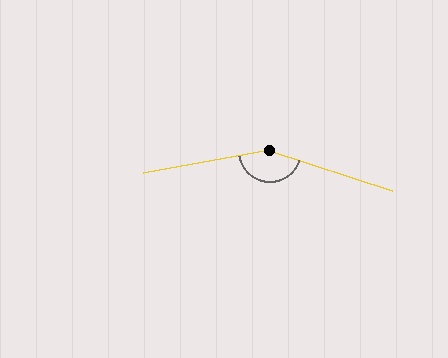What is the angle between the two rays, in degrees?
Approximately 152 degrees.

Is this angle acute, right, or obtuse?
It is obtuse.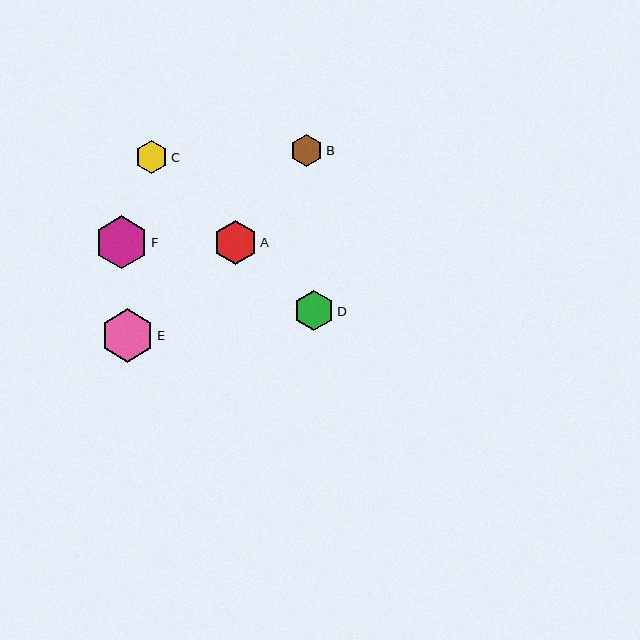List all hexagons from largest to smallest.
From largest to smallest: E, F, A, D, C, B.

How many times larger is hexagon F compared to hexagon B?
Hexagon F is approximately 1.6 times the size of hexagon B.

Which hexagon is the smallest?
Hexagon B is the smallest with a size of approximately 32 pixels.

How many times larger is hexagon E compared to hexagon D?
Hexagon E is approximately 1.3 times the size of hexagon D.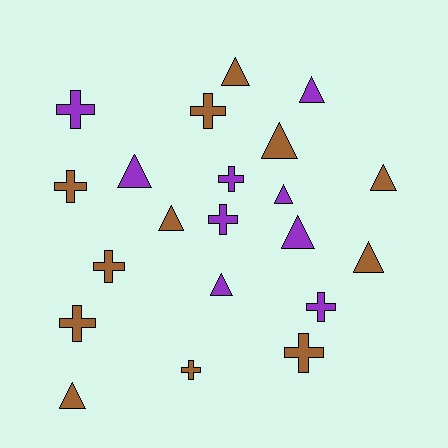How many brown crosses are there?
There are 6 brown crosses.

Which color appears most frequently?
Brown, with 12 objects.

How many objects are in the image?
There are 21 objects.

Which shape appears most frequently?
Triangle, with 11 objects.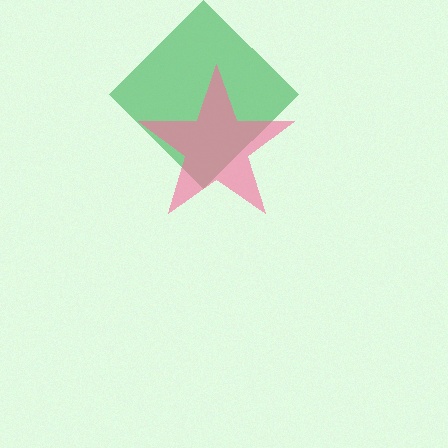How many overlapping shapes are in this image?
There are 2 overlapping shapes in the image.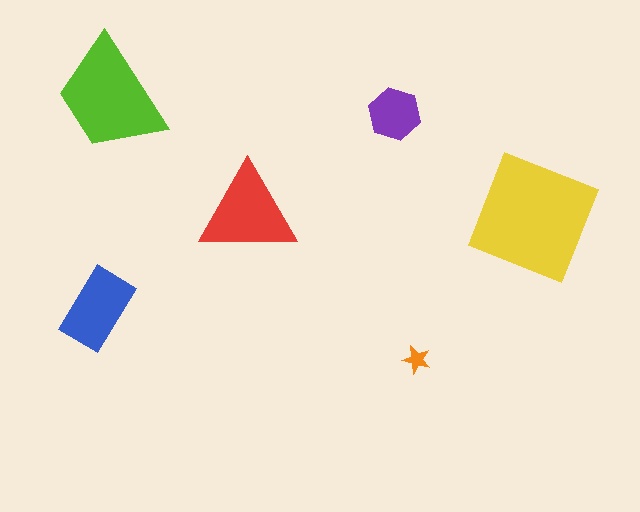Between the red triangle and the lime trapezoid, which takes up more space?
The lime trapezoid.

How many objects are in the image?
There are 6 objects in the image.